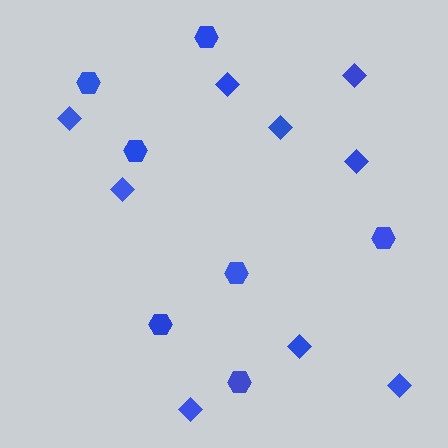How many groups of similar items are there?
There are 2 groups: one group of diamonds (9) and one group of hexagons (7).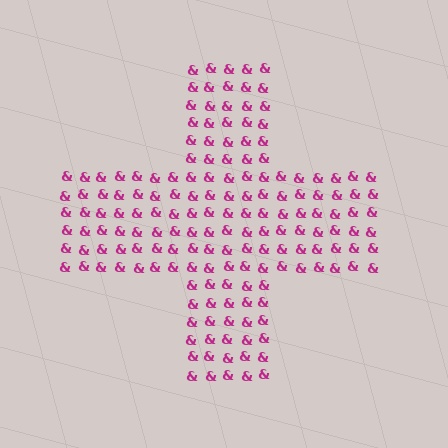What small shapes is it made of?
It is made of small ampersands.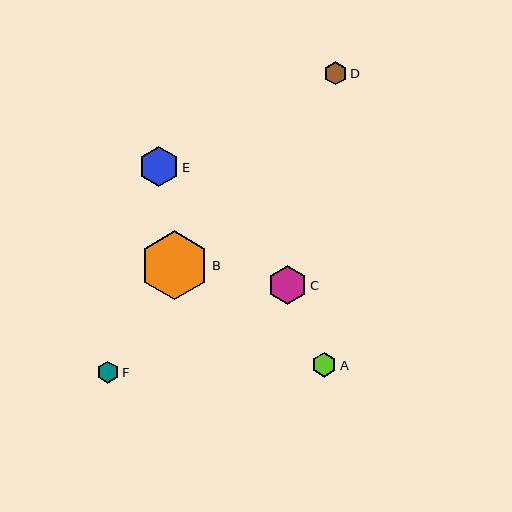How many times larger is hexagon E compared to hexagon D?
Hexagon E is approximately 1.7 times the size of hexagon D.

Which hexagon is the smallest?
Hexagon F is the smallest with a size of approximately 22 pixels.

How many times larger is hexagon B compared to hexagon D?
Hexagon B is approximately 3.0 times the size of hexagon D.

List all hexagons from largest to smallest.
From largest to smallest: B, E, C, A, D, F.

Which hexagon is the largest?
Hexagon B is the largest with a size of approximately 69 pixels.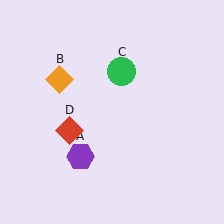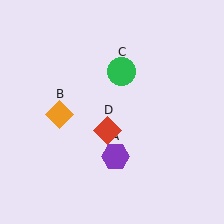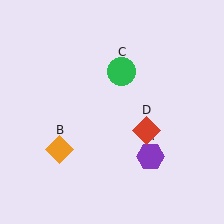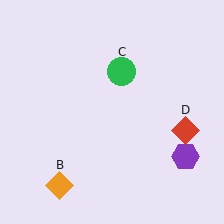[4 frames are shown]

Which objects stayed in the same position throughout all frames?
Green circle (object C) remained stationary.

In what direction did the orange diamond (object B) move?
The orange diamond (object B) moved down.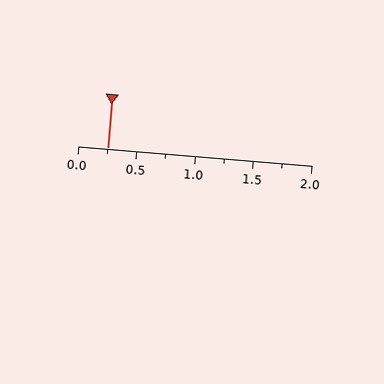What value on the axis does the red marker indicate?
The marker indicates approximately 0.25.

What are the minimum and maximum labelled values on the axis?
The axis runs from 0.0 to 2.0.